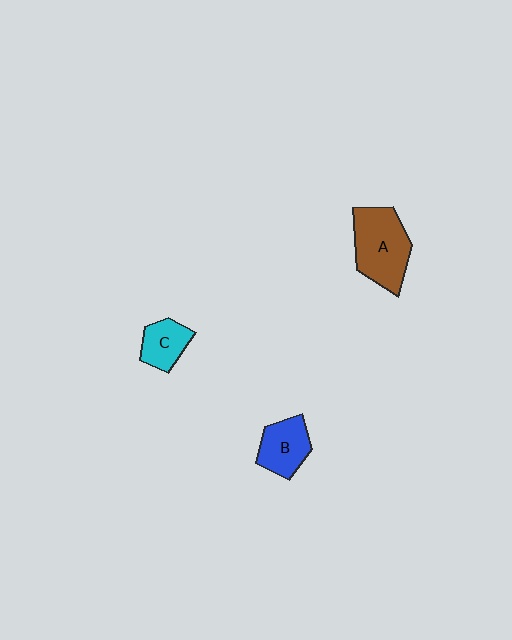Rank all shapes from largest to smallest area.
From largest to smallest: A (brown), B (blue), C (cyan).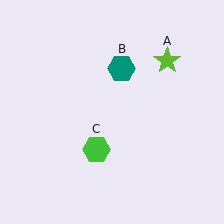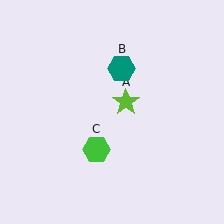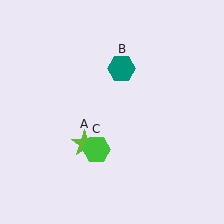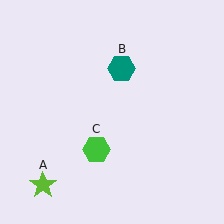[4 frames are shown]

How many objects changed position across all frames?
1 object changed position: lime star (object A).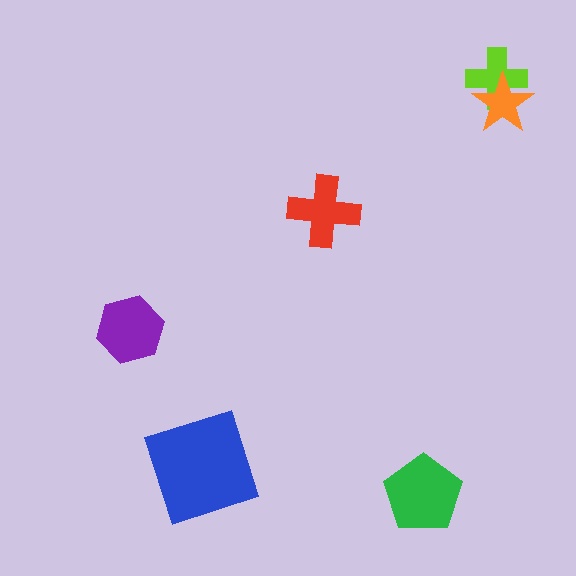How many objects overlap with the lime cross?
1 object overlaps with the lime cross.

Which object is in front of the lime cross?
The orange star is in front of the lime cross.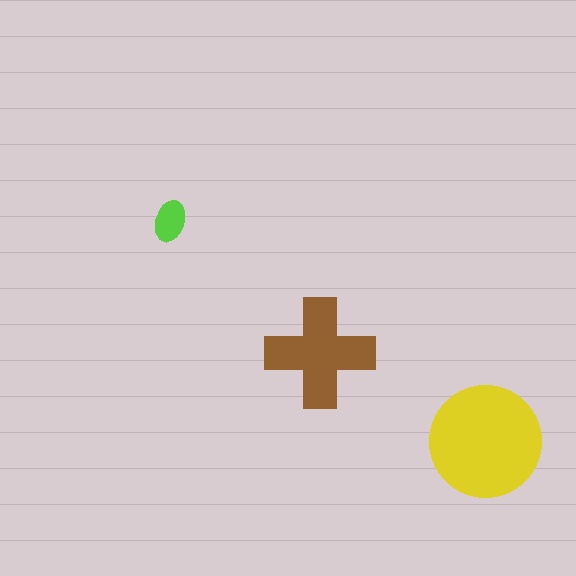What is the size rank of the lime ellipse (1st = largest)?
3rd.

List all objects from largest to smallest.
The yellow circle, the brown cross, the lime ellipse.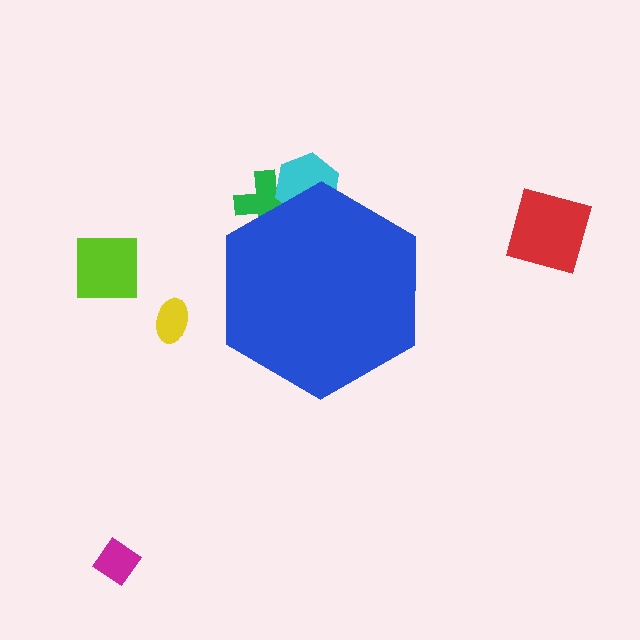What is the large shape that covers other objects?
A blue hexagon.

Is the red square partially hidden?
No, the red square is fully visible.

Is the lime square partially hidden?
No, the lime square is fully visible.